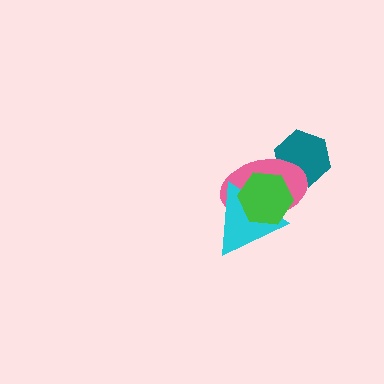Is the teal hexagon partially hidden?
Yes, it is partially covered by another shape.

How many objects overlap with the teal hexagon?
1 object overlaps with the teal hexagon.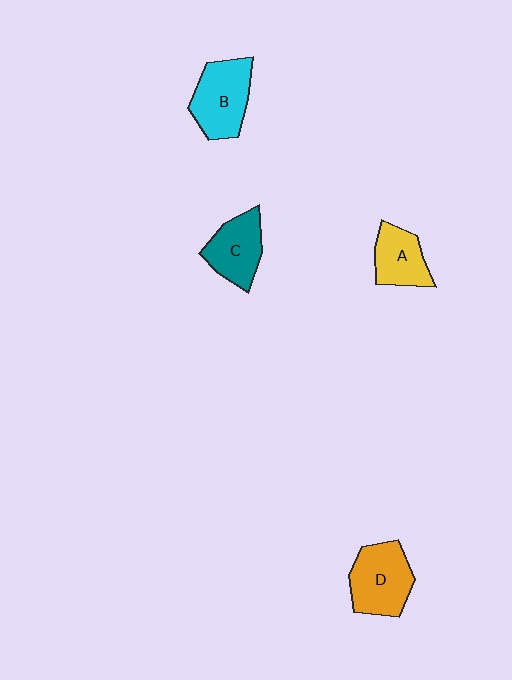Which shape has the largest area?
Shape B (cyan).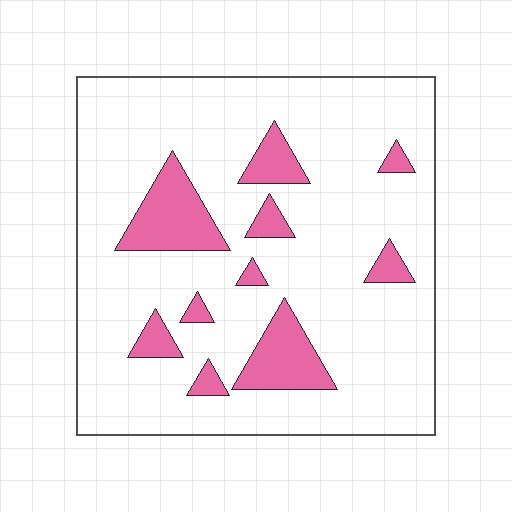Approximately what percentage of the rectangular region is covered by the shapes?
Approximately 15%.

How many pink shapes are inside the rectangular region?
10.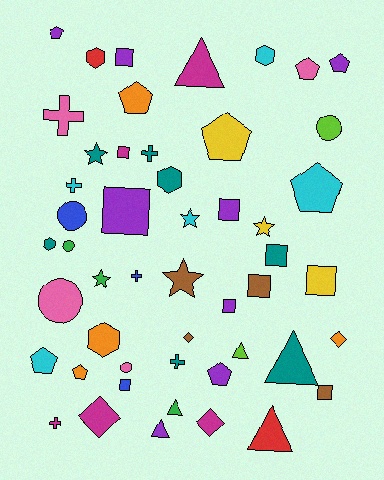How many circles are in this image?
There are 5 circles.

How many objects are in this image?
There are 50 objects.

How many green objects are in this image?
There are 3 green objects.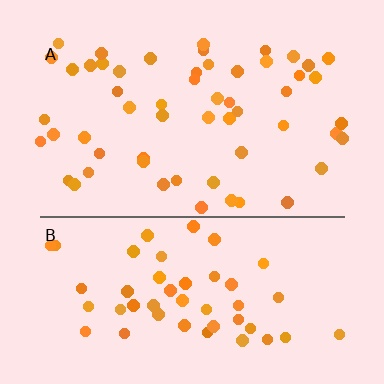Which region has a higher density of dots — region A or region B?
A (the top).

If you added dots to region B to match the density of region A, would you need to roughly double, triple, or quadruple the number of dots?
Approximately double.